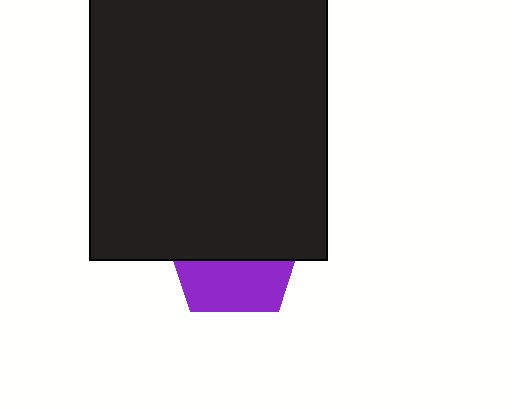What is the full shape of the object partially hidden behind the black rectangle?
The partially hidden object is a purple pentagon.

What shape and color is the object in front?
The object in front is a black rectangle.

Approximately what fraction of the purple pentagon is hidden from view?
Roughly 61% of the purple pentagon is hidden behind the black rectangle.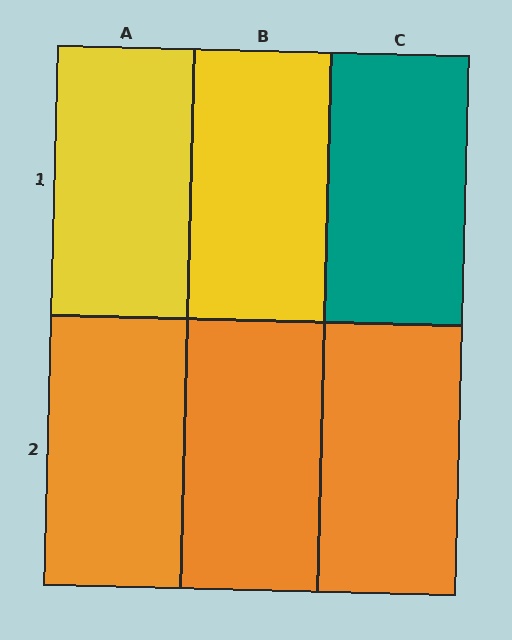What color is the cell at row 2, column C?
Orange.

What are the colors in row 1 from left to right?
Yellow, yellow, teal.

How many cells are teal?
1 cell is teal.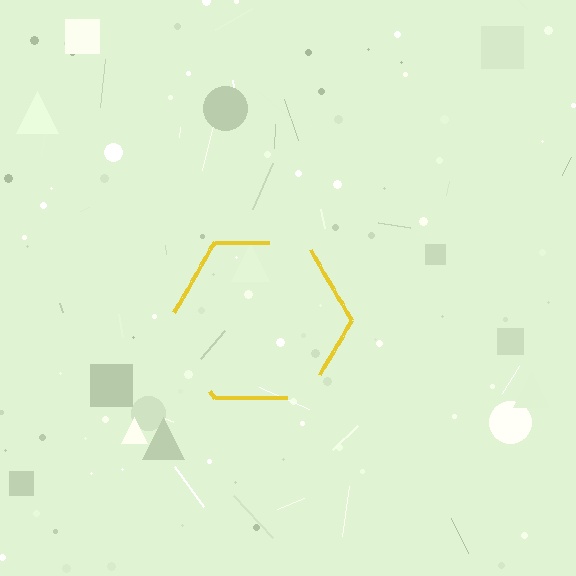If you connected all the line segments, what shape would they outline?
They would outline a hexagon.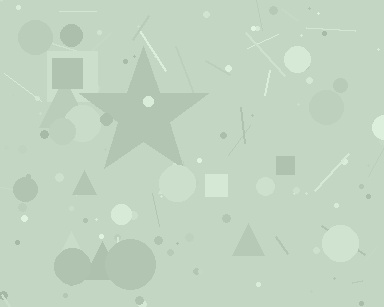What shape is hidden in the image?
A star is hidden in the image.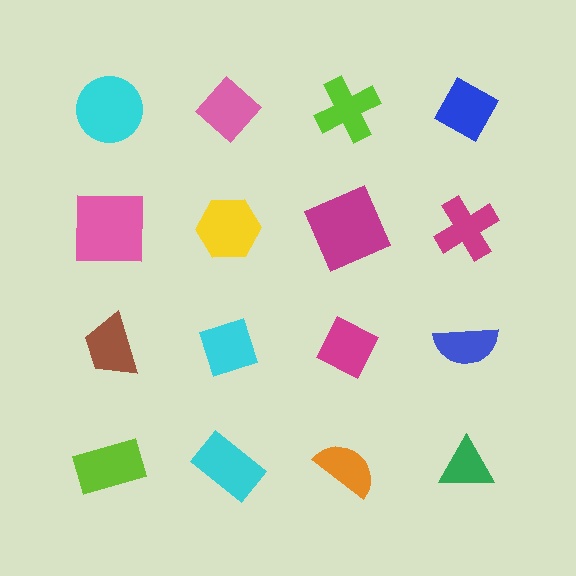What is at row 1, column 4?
A blue diamond.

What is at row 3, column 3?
A magenta diamond.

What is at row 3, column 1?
A brown trapezoid.